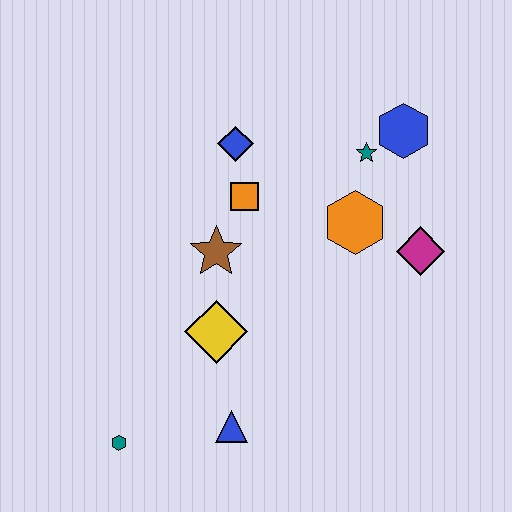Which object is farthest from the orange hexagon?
The teal hexagon is farthest from the orange hexagon.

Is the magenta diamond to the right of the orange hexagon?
Yes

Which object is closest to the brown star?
The orange square is closest to the brown star.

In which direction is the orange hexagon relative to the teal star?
The orange hexagon is below the teal star.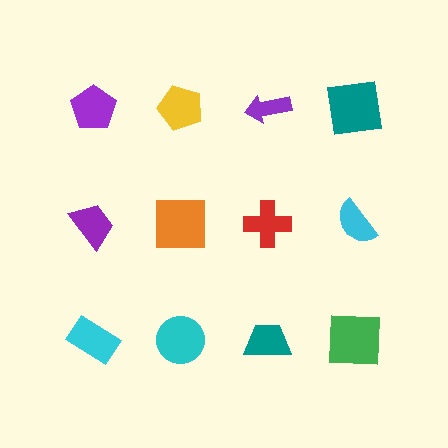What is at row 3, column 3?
A teal trapezoid.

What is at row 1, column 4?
A teal square.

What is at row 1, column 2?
A yellow pentagon.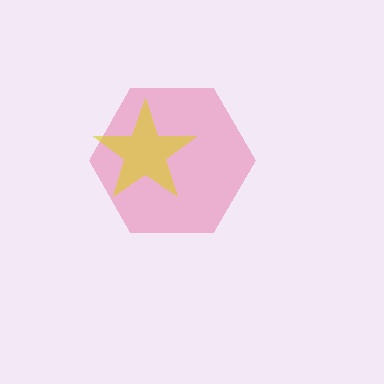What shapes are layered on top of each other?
The layered shapes are: a pink hexagon, a yellow star.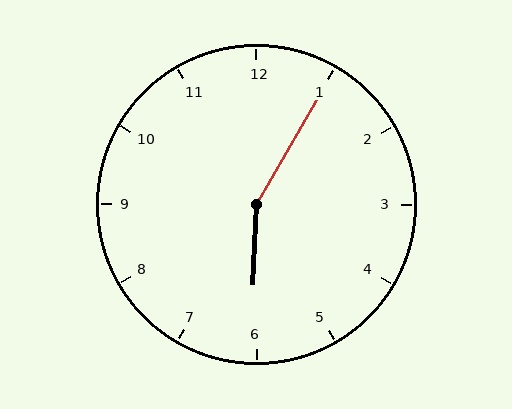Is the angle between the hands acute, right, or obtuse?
It is obtuse.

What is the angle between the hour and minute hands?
Approximately 152 degrees.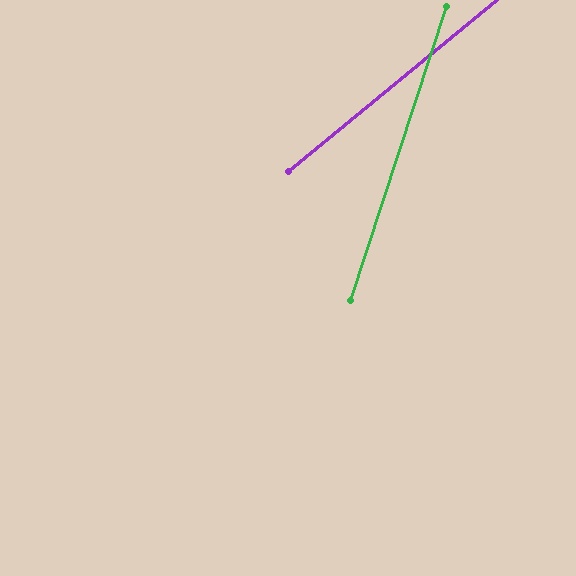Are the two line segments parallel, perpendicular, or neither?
Neither parallel nor perpendicular — they differ by about 32°.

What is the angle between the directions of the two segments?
Approximately 32 degrees.